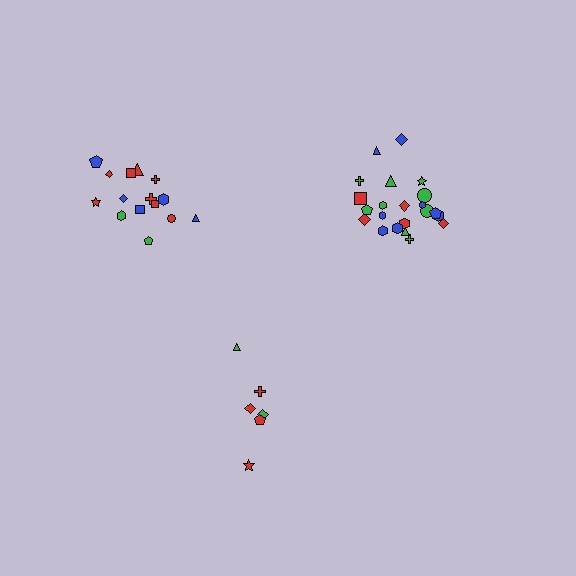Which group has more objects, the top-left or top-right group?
The top-right group.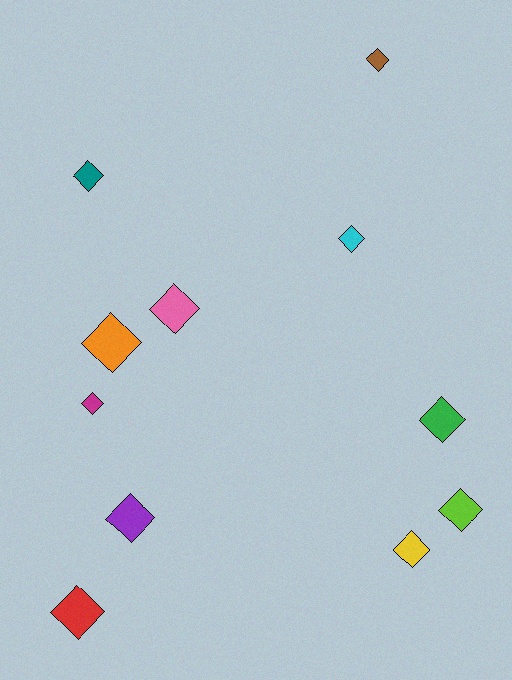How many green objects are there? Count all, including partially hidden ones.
There is 1 green object.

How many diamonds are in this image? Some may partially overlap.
There are 11 diamonds.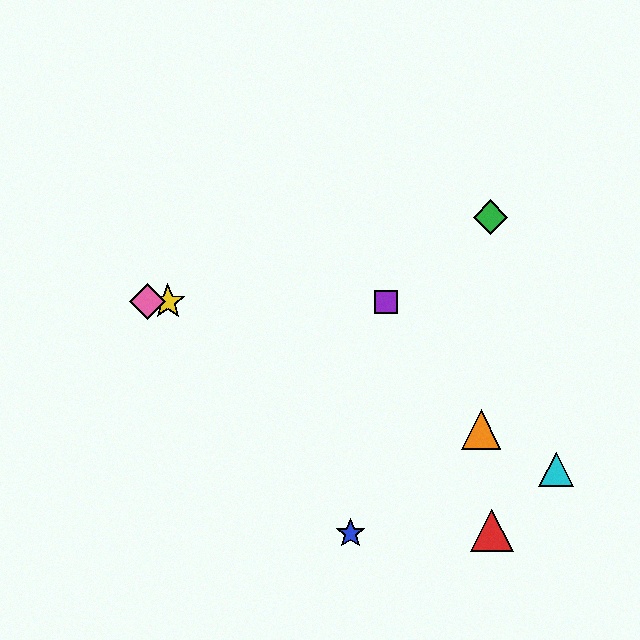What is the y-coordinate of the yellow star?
The yellow star is at y≈302.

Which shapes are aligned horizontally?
The yellow star, the purple square, the pink diamond are aligned horizontally.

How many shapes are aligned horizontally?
3 shapes (the yellow star, the purple square, the pink diamond) are aligned horizontally.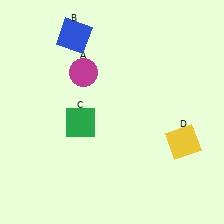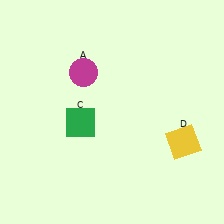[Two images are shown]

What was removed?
The blue square (B) was removed in Image 2.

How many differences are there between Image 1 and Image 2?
There is 1 difference between the two images.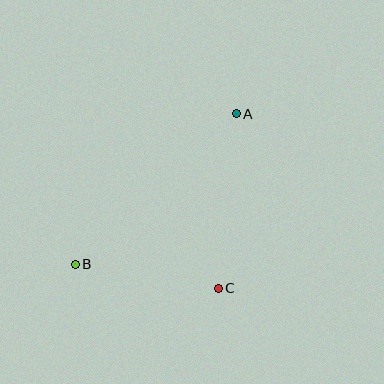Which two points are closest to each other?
Points B and C are closest to each other.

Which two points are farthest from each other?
Points A and B are farthest from each other.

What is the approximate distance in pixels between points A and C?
The distance between A and C is approximately 175 pixels.